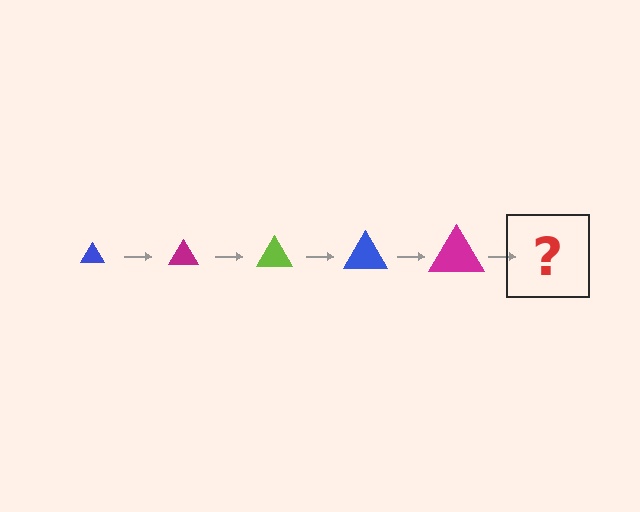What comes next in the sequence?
The next element should be a lime triangle, larger than the previous one.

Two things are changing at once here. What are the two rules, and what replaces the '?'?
The two rules are that the triangle grows larger each step and the color cycles through blue, magenta, and lime. The '?' should be a lime triangle, larger than the previous one.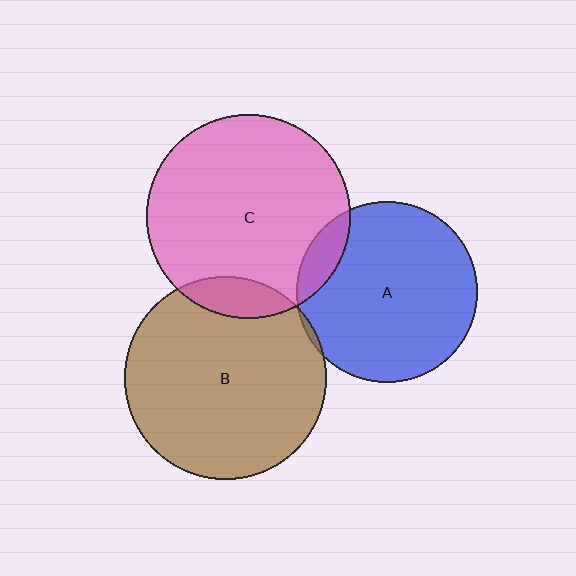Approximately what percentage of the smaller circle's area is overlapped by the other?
Approximately 10%.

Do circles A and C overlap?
Yes.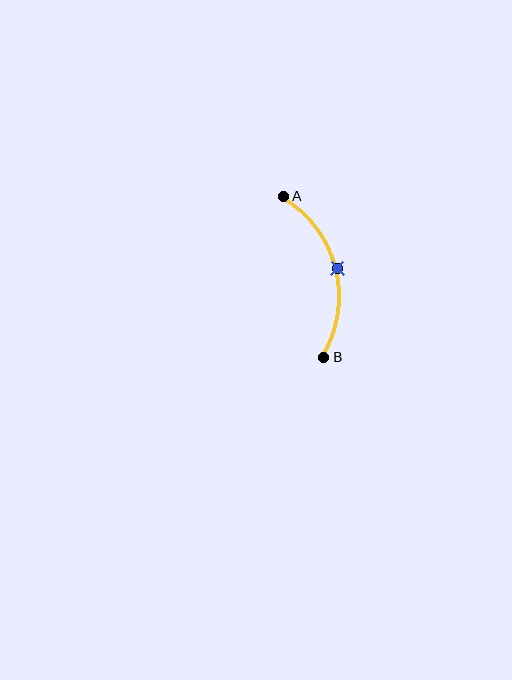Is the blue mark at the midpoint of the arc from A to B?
Yes. The blue mark lies on the arc at equal arc-length from both A and B — it is the arc midpoint.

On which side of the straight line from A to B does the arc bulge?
The arc bulges to the right of the straight line connecting A and B.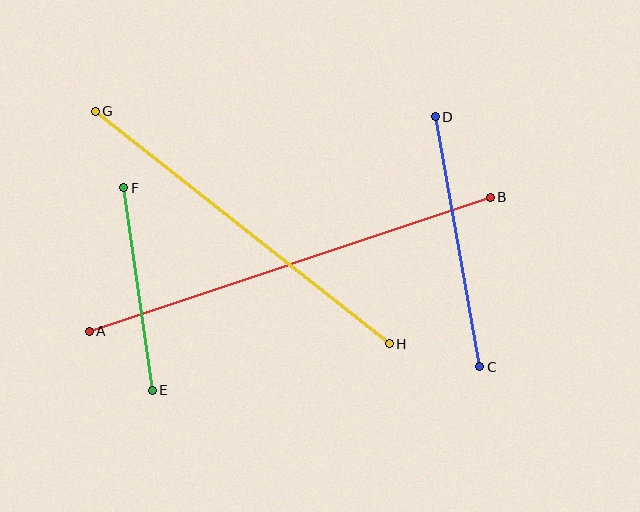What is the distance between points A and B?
The distance is approximately 422 pixels.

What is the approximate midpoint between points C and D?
The midpoint is at approximately (457, 242) pixels.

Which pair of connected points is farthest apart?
Points A and B are farthest apart.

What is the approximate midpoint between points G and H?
The midpoint is at approximately (242, 228) pixels.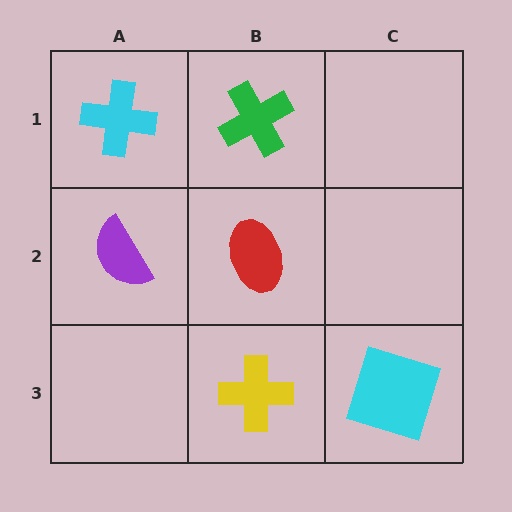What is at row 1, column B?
A green cross.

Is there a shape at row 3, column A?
No, that cell is empty.